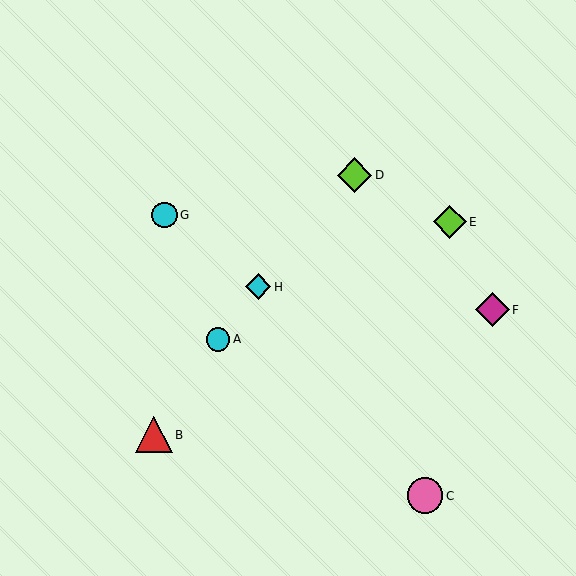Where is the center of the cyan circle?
The center of the cyan circle is at (218, 339).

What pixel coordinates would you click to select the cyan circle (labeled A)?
Click at (218, 339) to select the cyan circle A.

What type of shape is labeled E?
Shape E is a lime diamond.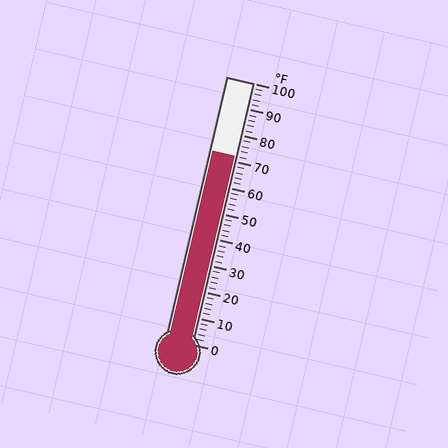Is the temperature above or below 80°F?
The temperature is below 80°F.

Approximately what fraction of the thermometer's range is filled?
The thermometer is filled to approximately 70% of its range.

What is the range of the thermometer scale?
The thermometer scale ranges from 0°F to 100°F.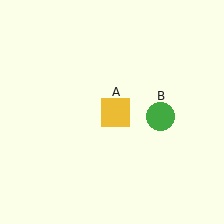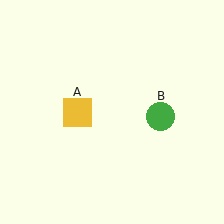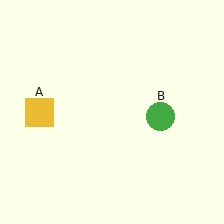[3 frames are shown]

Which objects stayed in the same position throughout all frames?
Green circle (object B) remained stationary.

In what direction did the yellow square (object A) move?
The yellow square (object A) moved left.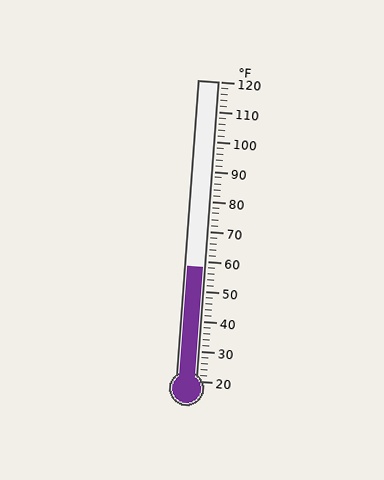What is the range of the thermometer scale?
The thermometer scale ranges from 20°F to 120°F.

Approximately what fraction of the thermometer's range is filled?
The thermometer is filled to approximately 40% of its range.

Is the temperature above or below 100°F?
The temperature is below 100°F.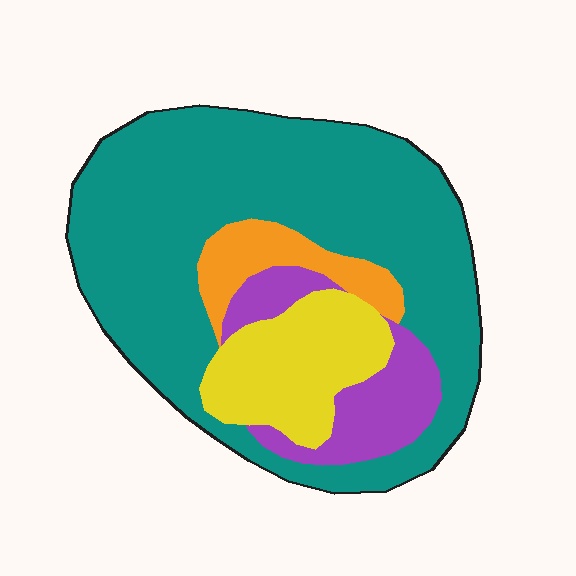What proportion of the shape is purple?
Purple takes up about one eighth (1/8) of the shape.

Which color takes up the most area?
Teal, at roughly 65%.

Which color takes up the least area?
Orange, at roughly 10%.